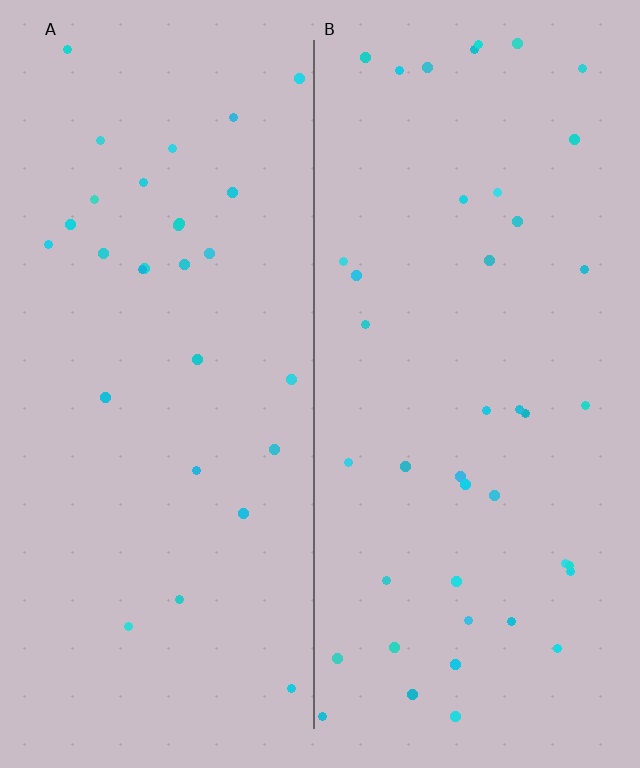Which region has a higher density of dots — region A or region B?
B (the right).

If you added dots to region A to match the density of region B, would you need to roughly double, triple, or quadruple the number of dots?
Approximately double.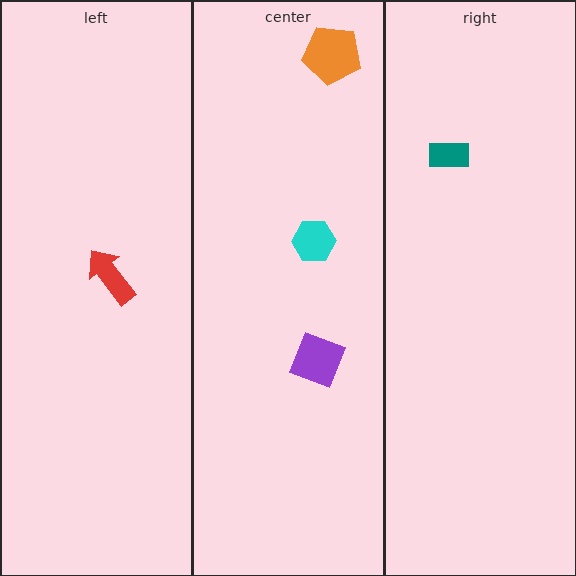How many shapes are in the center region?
3.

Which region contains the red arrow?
The left region.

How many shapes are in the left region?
1.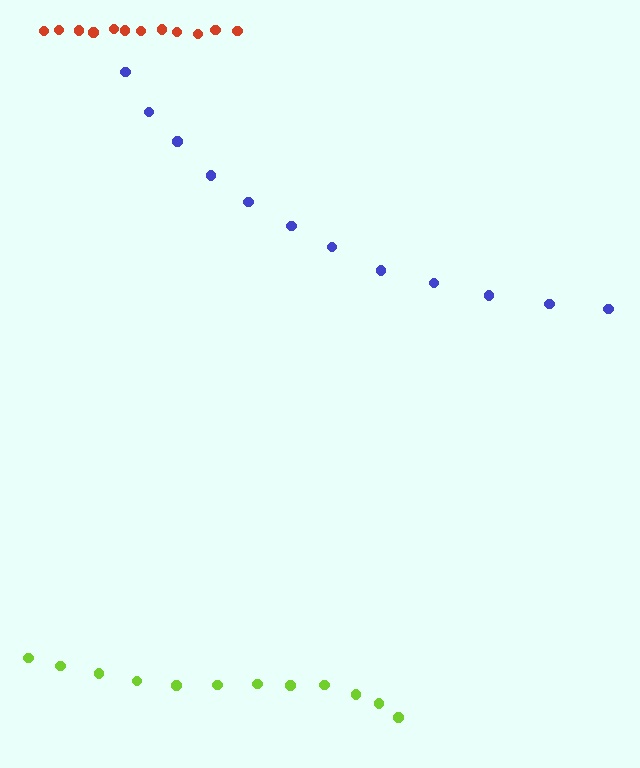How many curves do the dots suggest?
There are 3 distinct paths.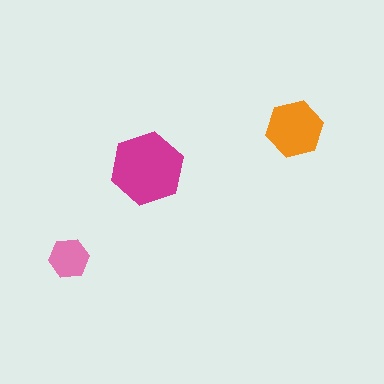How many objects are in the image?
There are 3 objects in the image.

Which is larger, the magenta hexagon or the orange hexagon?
The magenta one.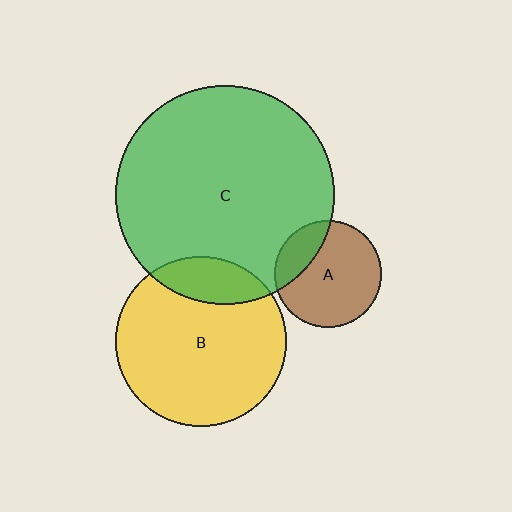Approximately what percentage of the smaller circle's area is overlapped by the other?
Approximately 20%.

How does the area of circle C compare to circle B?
Approximately 1.6 times.